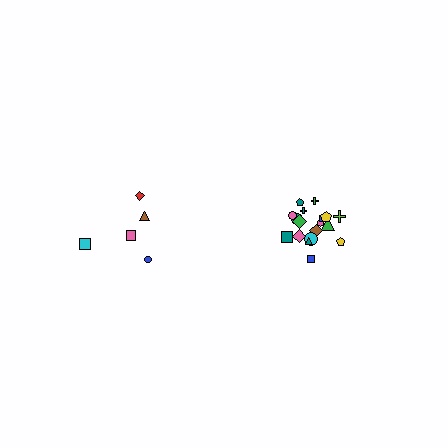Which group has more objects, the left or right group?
The right group.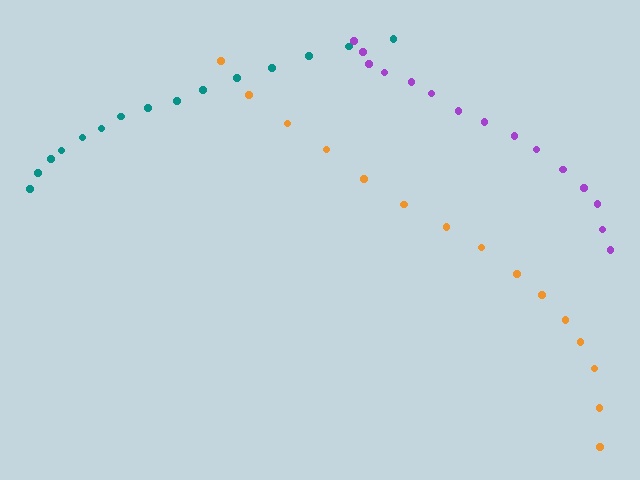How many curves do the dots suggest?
There are 3 distinct paths.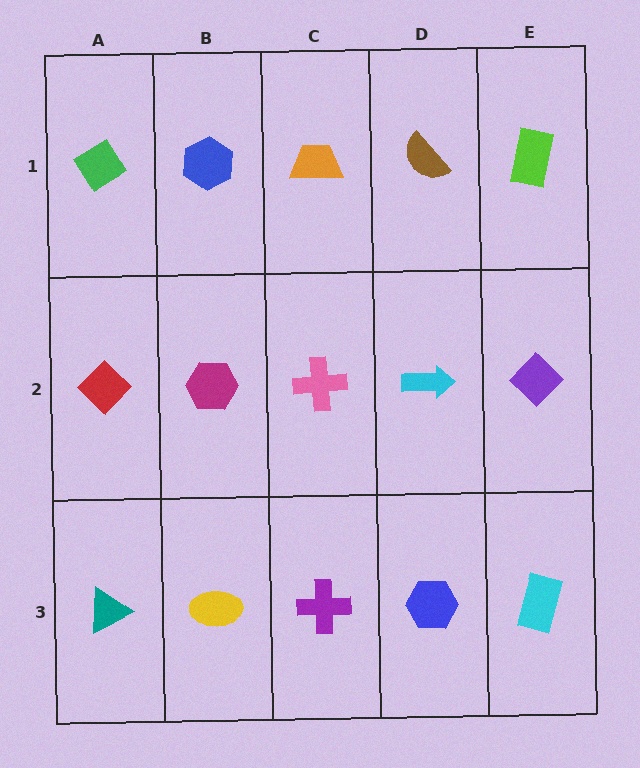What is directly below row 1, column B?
A magenta hexagon.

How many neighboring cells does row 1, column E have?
2.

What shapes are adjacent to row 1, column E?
A purple diamond (row 2, column E), a brown semicircle (row 1, column D).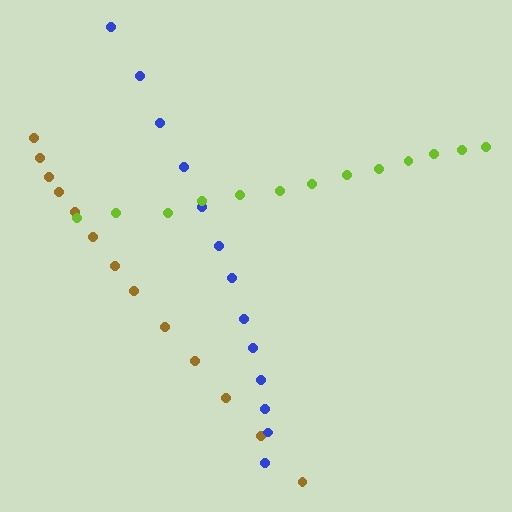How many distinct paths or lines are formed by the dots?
There are 3 distinct paths.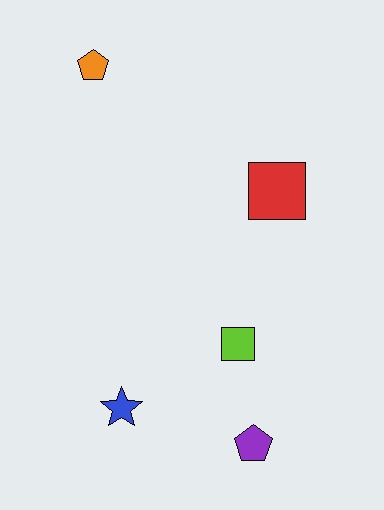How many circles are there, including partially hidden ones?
There are no circles.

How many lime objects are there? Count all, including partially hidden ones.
There is 1 lime object.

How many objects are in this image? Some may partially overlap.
There are 5 objects.